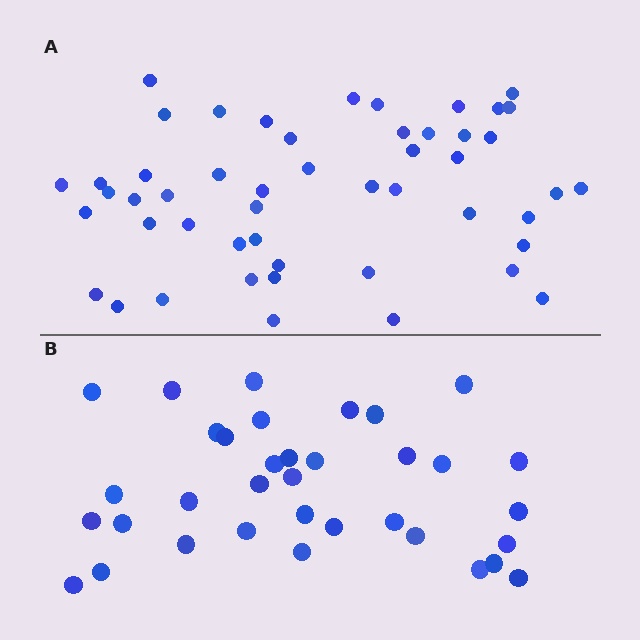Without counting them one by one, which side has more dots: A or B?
Region A (the top region) has more dots.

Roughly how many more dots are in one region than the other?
Region A has approximately 15 more dots than region B.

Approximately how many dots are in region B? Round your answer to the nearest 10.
About 40 dots. (The exact count is 35, which rounds to 40.)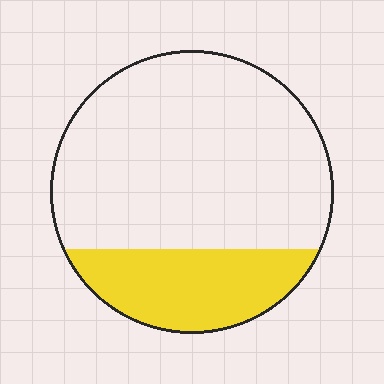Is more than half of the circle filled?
No.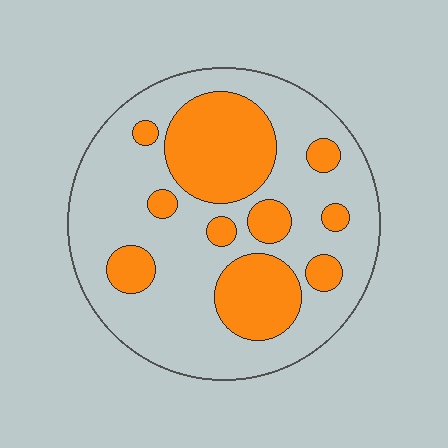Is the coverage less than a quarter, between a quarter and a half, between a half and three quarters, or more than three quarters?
Between a quarter and a half.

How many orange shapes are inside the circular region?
10.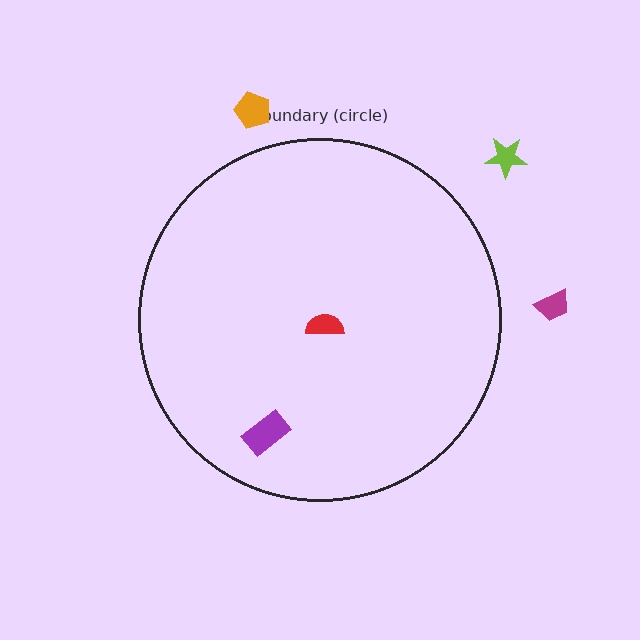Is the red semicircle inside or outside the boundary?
Inside.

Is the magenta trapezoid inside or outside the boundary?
Outside.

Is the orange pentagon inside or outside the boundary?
Outside.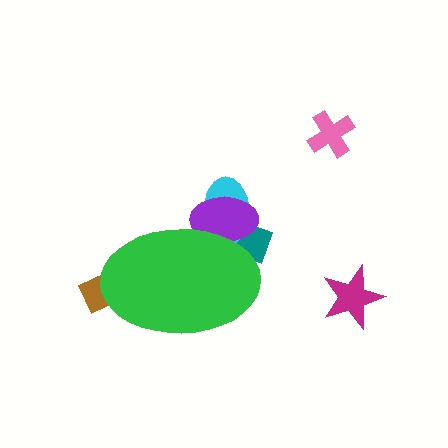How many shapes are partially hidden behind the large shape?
4 shapes are partially hidden.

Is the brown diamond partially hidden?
Yes, the brown diamond is partially hidden behind the green ellipse.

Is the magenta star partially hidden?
No, the magenta star is fully visible.